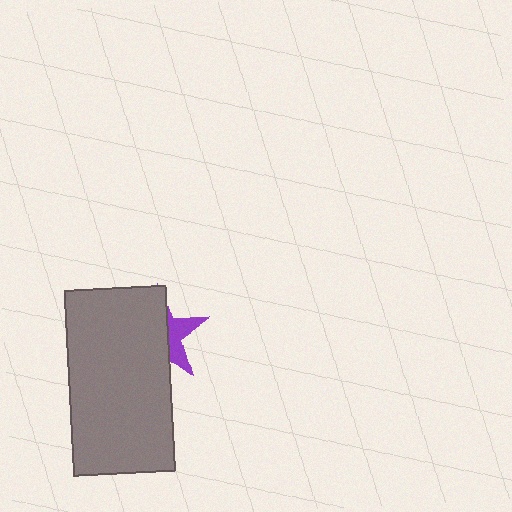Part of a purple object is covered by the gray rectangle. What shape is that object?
It is a star.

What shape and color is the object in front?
The object in front is a gray rectangle.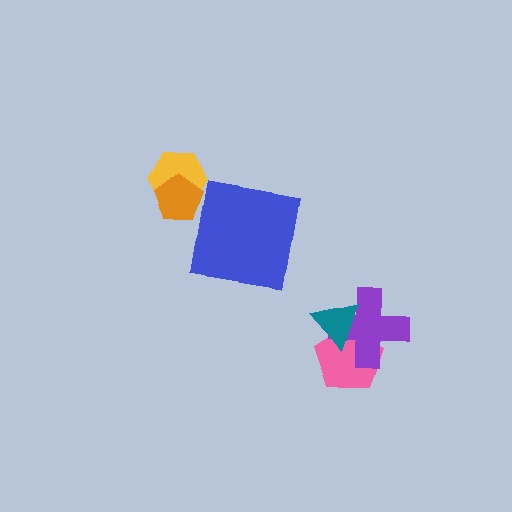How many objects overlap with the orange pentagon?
1 object overlaps with the orange pentagon.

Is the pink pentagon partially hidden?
Yes, it is partially covered by another shape.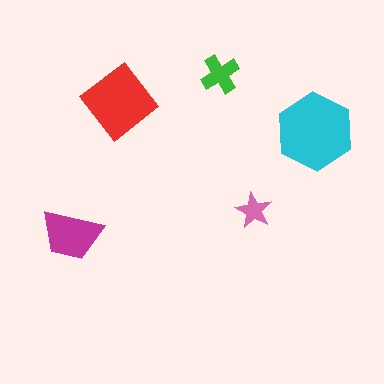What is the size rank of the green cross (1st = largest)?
4th.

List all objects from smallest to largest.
The pink star, the green cross, the magenta trapezoid, the red diamond, the cyan hexagon.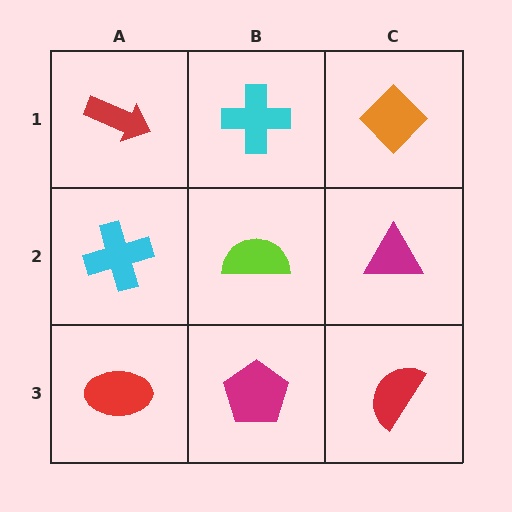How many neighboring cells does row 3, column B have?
3.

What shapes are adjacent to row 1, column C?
A magenta triangle (row 2, column C), a cyan cross (row 1, column B).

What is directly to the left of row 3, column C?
A magenta pentagon.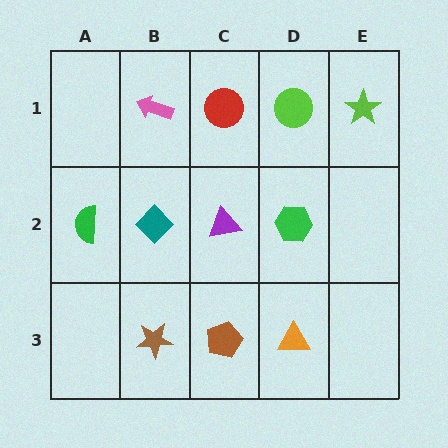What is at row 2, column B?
A teal diamond.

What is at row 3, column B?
A brown star.